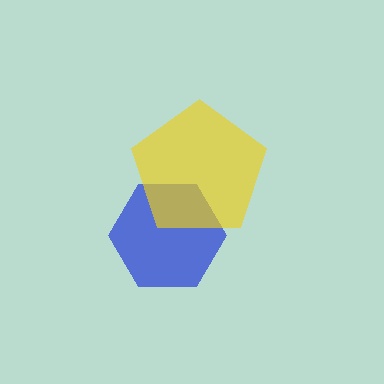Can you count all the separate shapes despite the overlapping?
Yes, there are 2 separate shapes.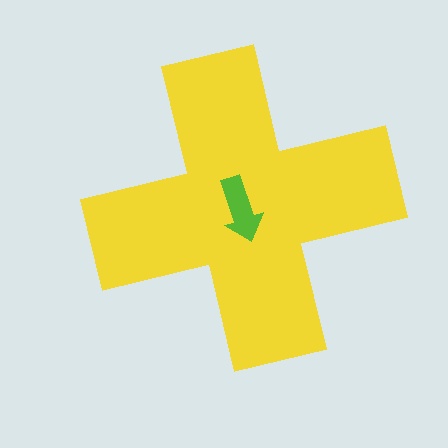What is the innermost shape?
The lime arrow.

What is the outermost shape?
The yellow cross.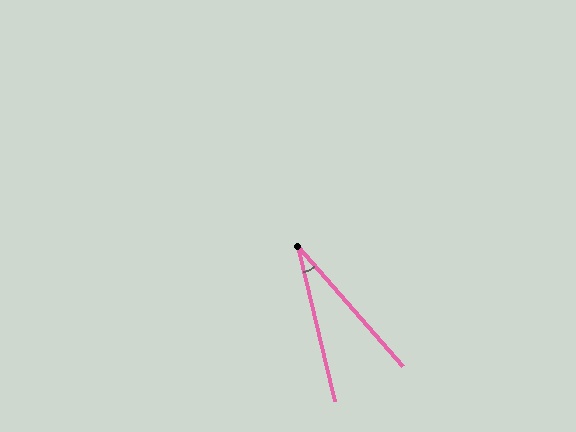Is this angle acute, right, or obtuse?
It is acute.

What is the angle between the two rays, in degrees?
Approximately 28 degrees.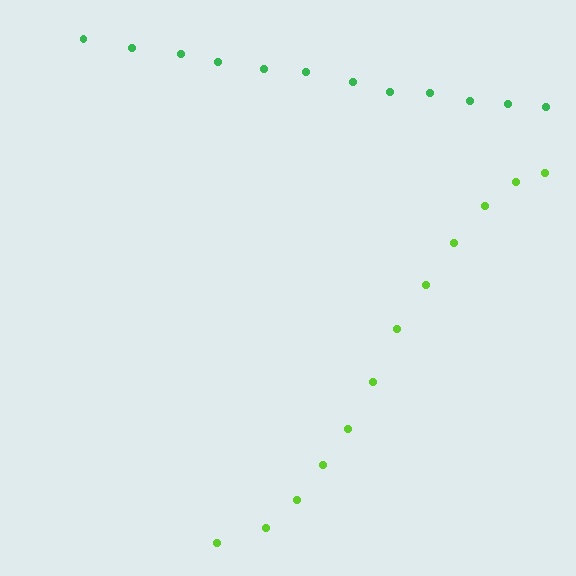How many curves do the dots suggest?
There are 2 distinct paths.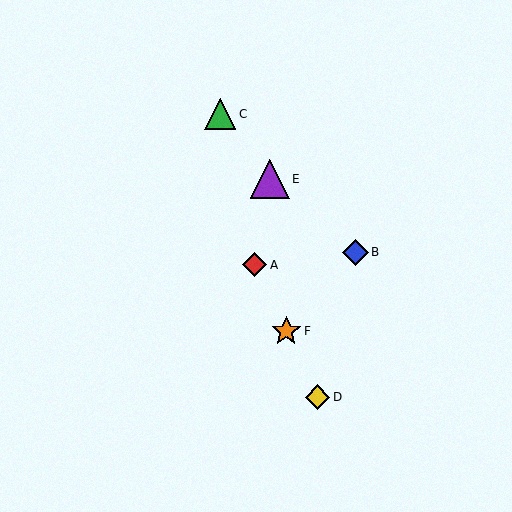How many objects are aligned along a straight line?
3 objects (A, D, F) are aligned along a straight line.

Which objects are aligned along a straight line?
Objects A, D, F are aligned along a straight line.